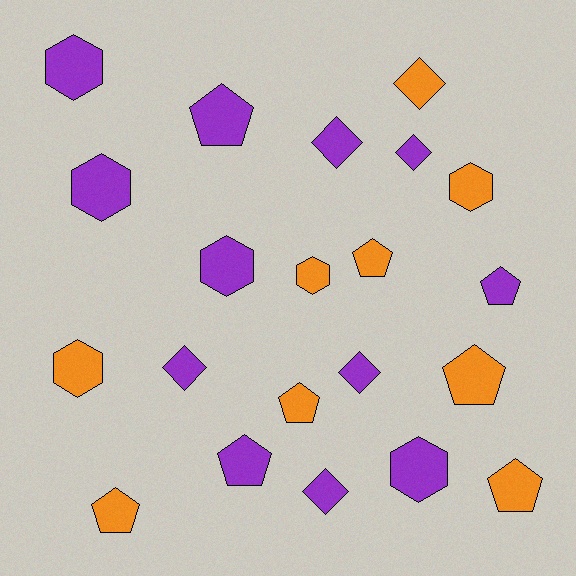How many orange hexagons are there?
There are 3 orange hexagons.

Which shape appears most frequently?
Pentagon, with 8 objects.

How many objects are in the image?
There are 21 objects.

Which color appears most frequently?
Purple, with 12 objects.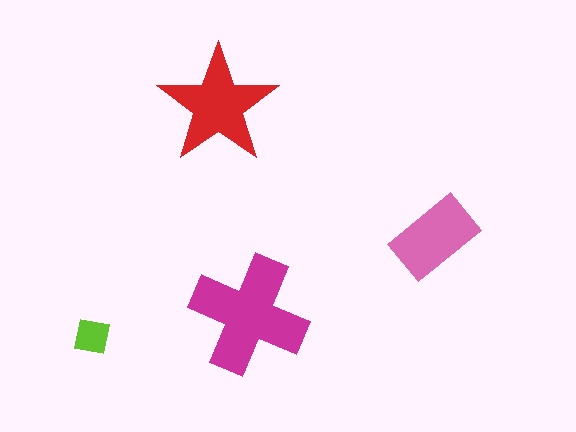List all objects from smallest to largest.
The lime square, the pink rectangle, the red star, the magenta cross.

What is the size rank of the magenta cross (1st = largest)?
1st.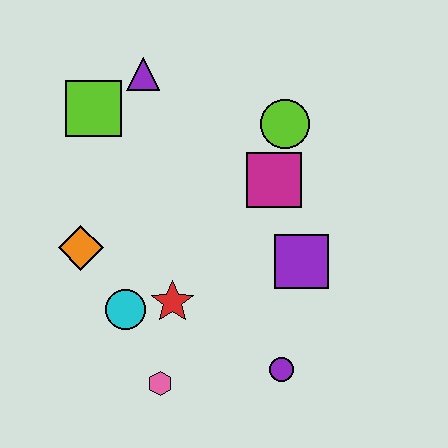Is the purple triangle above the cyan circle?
Yes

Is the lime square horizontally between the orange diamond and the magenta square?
Yes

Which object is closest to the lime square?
The purple triangle is closest to the lime square.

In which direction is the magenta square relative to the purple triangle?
The magenta square is to the right of the purple triangle.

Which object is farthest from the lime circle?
The pink hexagon is farthest from the lime circle.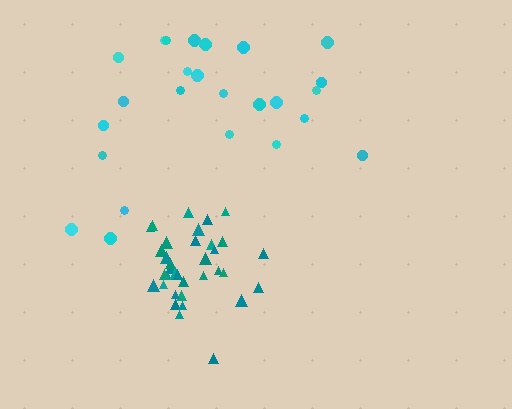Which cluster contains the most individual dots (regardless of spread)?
Teal (35).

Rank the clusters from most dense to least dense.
teal, cyan.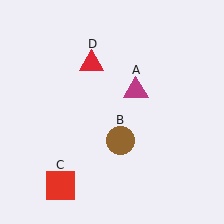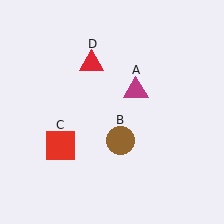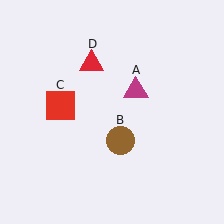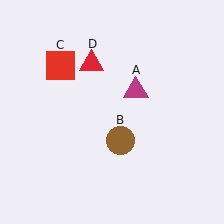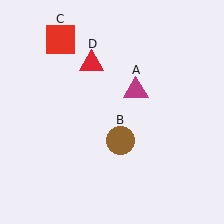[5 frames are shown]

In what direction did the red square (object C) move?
The red square (object C) moved up.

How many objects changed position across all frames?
1 object changed position: red square (object C).